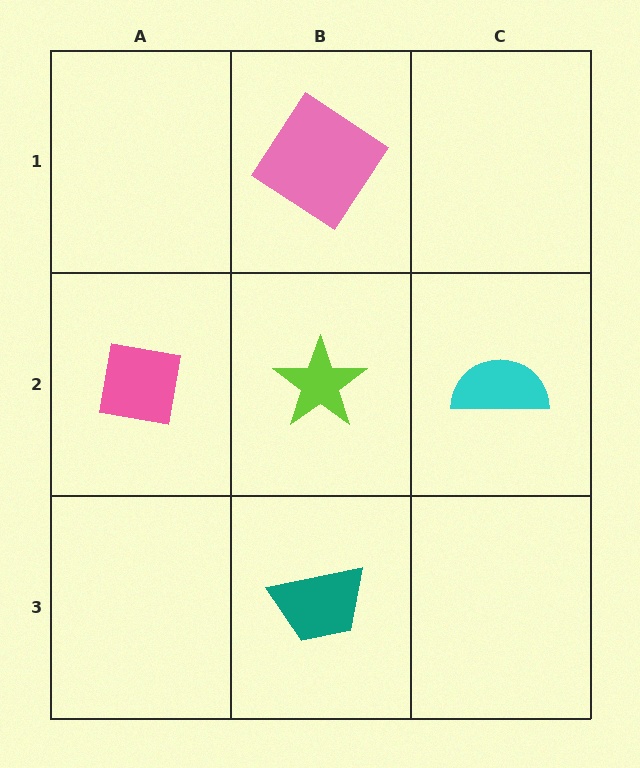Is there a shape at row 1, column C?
No, that cell is empty.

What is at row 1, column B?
A pink diamond.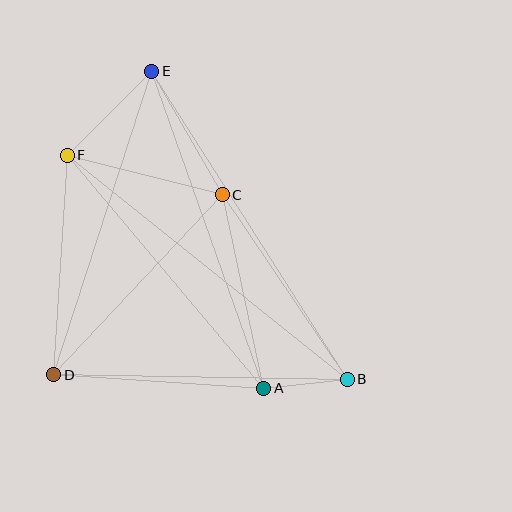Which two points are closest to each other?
Points A and B are closest to each other.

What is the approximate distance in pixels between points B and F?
The distance between B and F is approximately 358 pixels.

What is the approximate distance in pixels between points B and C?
The distance between B and C is approximately 223 pixels.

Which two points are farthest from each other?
Points B and E are farthest from each other.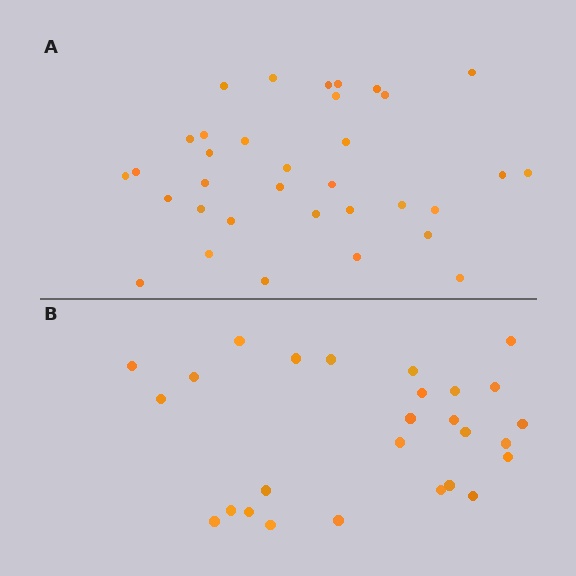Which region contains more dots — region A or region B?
Region A (the top region) has more dots.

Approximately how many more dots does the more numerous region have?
Region A has roughly 8 or so more dots than region B.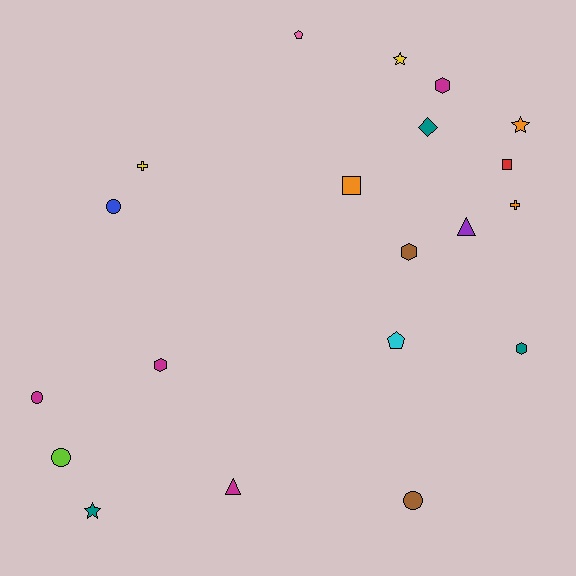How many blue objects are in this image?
There is 1 blue object.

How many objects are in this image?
There are 20 objects.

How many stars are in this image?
There are 3 stars.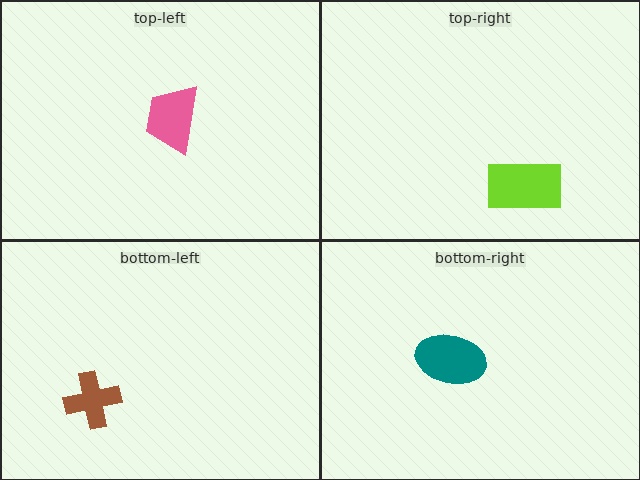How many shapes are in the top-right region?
1.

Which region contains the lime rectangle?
The top-right region.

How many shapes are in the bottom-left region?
1.